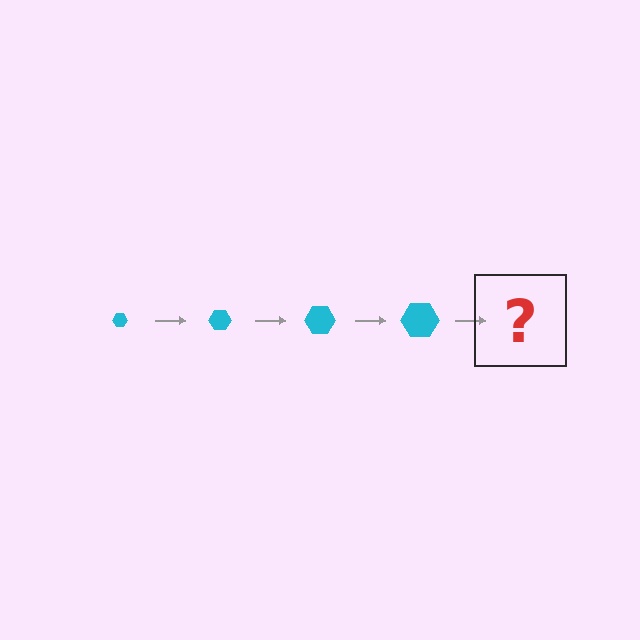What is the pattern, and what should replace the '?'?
The pattern is that the hexagon gets progressively larger each step. The '?' should be a cyan hexagon, larger than the previous one.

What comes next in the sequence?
The next element should be a cyan hexagon, larger than the previous one.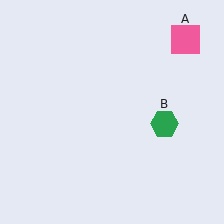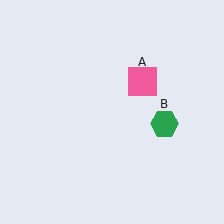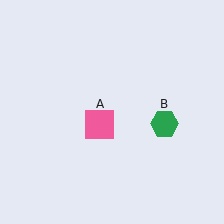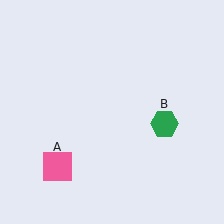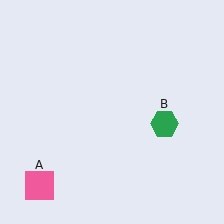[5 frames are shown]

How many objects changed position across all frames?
1 object changed position: pink square (object A).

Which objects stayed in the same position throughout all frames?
Green hexagon (object B) remained stationary.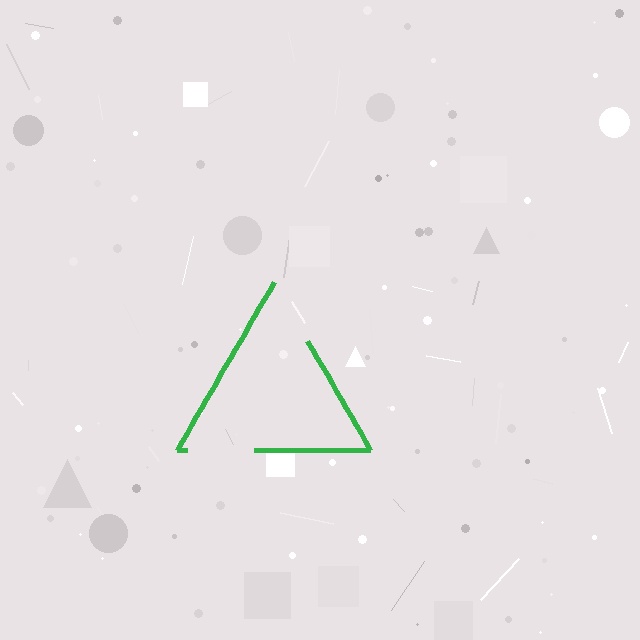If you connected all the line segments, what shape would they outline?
They would outline a triangle.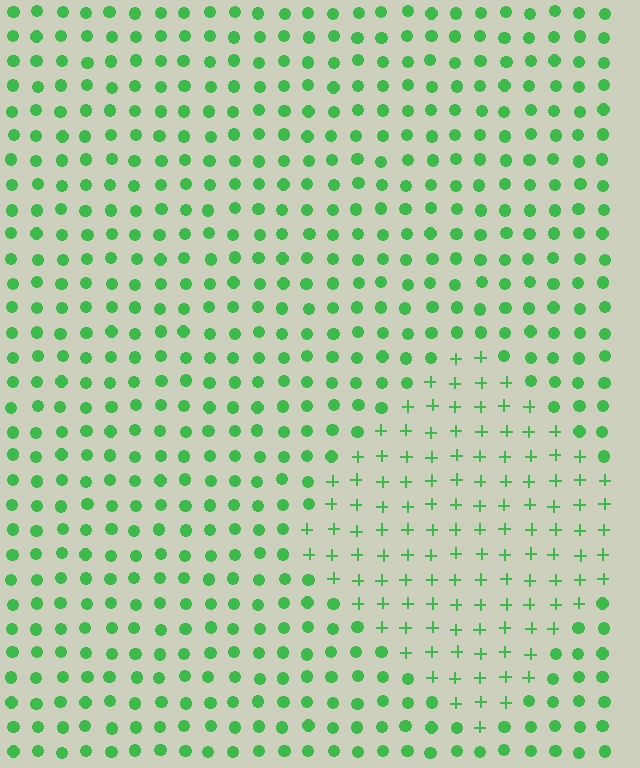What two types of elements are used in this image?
The image uses plus signs inside the diamond region and circles outside it.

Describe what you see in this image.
The image is filled with small green elements arranged in a uniform grid. A diamond-shaped region contains plus signs, while the surrounding area contains circles. The boundary is defined purely by the change in element shape.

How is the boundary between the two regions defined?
The boundary is defined by a change in element shape: plus signs inside vs. circles outside. All elements share the same color and spacing.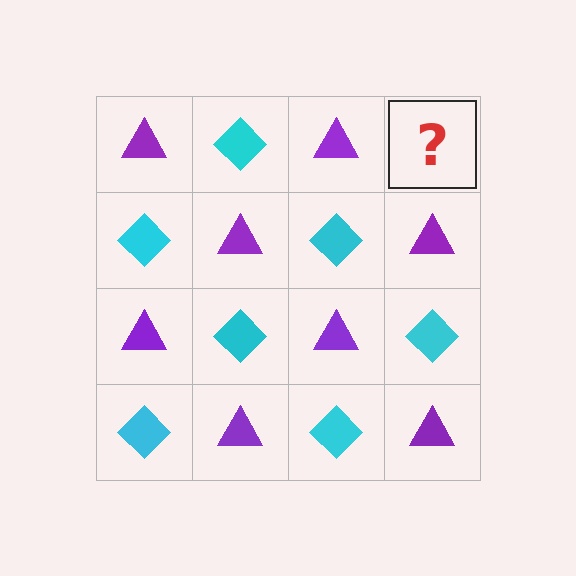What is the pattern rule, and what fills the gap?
The rule is that it alternates purple triangle and cyan diamond in a checkerboard pattern. The gap should be filled with a cyan diamond.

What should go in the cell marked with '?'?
The missing cell should contain a cyan diamond.